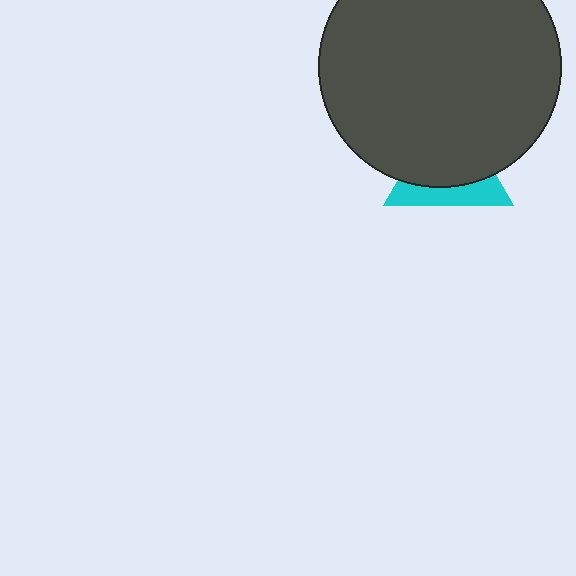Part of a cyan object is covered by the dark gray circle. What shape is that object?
It is a triangle.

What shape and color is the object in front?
The object in front is a dark gray circle.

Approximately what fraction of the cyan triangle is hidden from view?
Roughly 66% of the cyan triangle is hidden behind the dark gray circle.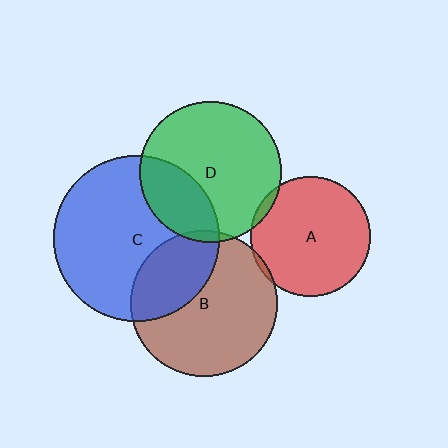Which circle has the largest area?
Circle C (blue).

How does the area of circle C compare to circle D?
Approximately 1.4 times.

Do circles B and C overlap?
Yes.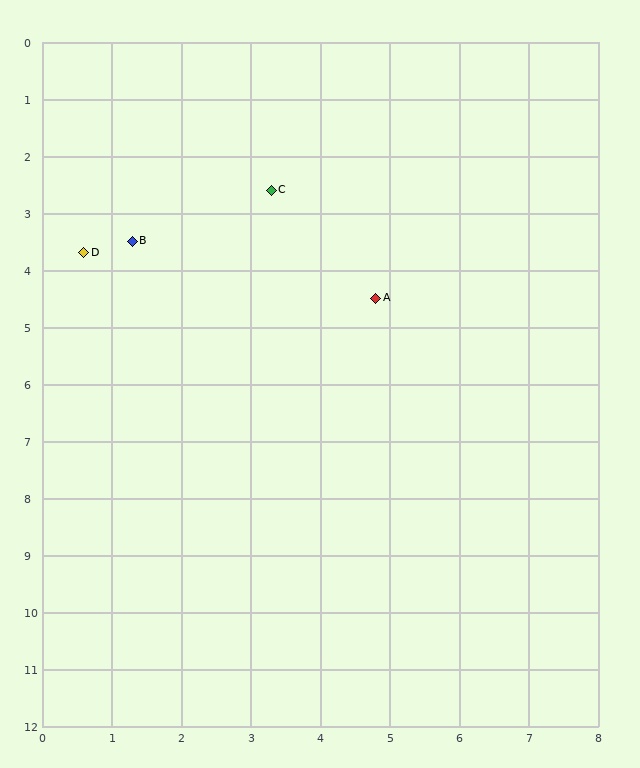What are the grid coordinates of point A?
Point A is at approximately (4.8, 4.5).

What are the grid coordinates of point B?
Point B is at approximately (1.3, 3.5).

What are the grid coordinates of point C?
Point C is at approximately (3.3, 2.6).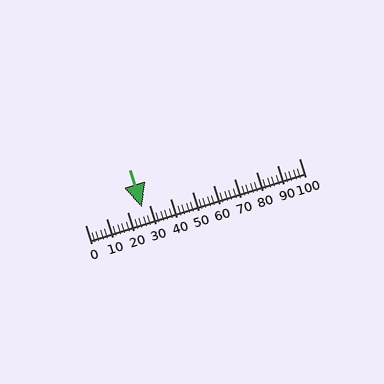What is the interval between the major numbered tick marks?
The major tick marks are spaced 10 units apart.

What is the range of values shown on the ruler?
The ruler shows values from 0 to 100.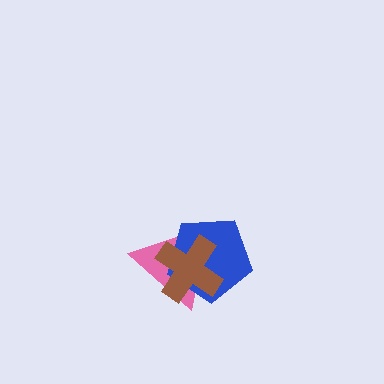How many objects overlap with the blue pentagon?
2 objects overlap with the blue pentagon.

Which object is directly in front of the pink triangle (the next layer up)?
The blue pentagon is directly in front of the pink triangle.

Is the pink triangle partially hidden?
Yes, it is partially covered by another shape.